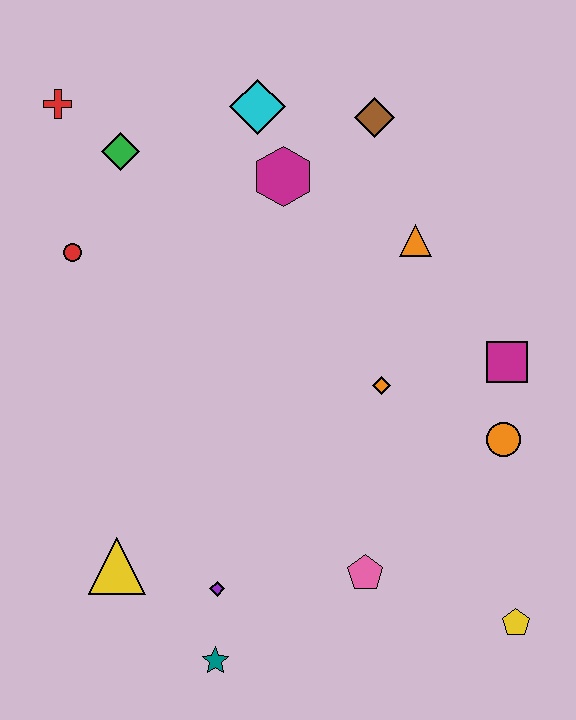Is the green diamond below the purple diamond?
No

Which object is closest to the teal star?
The purple diamond is closest to the teal star.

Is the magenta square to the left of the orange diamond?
No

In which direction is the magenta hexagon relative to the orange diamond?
The magenta hexagon is above the orange diamond.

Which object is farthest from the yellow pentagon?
The red cross is farthest from the yellow pentagon.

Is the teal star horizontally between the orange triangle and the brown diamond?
No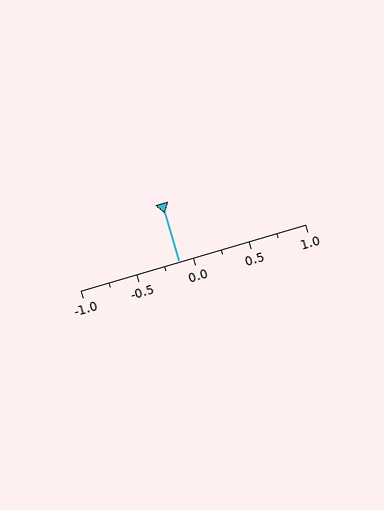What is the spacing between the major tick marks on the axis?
The major ticks are spaced 0.5 apart.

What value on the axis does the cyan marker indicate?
The marker indicates approximately -0.12.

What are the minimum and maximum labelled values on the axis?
The axis runs from -1.0 to 1.0.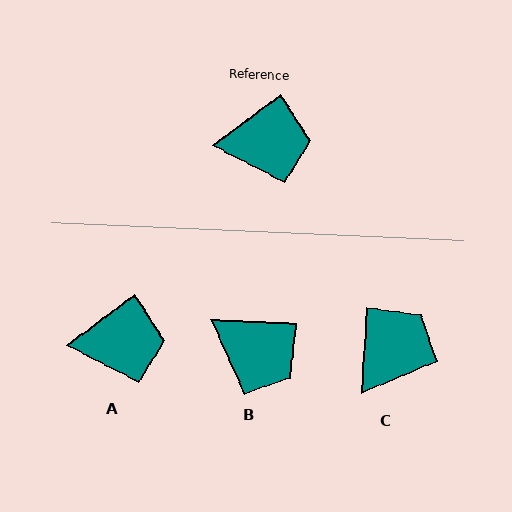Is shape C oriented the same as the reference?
No, it is off by about 49 degrees.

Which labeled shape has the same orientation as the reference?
A.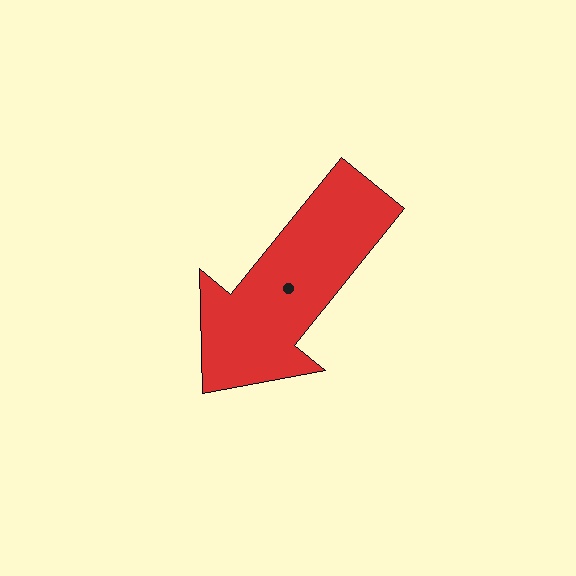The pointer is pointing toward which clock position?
Roughly 7 o'clock.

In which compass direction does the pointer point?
Southwest.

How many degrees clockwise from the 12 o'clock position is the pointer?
Approximately 219 degrees.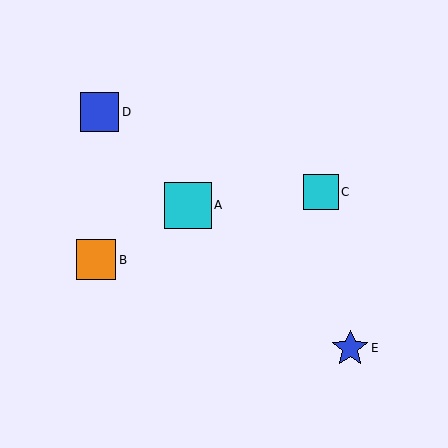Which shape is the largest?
The cyan square (labeled A) is the largest.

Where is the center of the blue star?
The center of the blue star is at (350, 348).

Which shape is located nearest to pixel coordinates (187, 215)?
The cyan square (labeled A) at (188, 205) is nearest to that location.